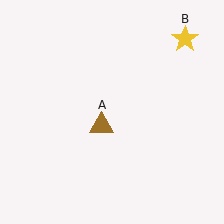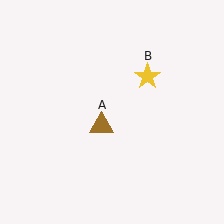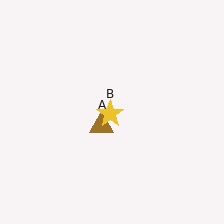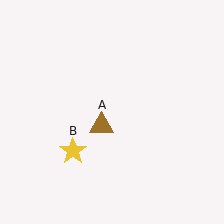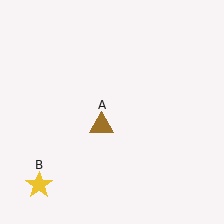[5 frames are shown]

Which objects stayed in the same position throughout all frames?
Brown triangle (object A) remained stationary.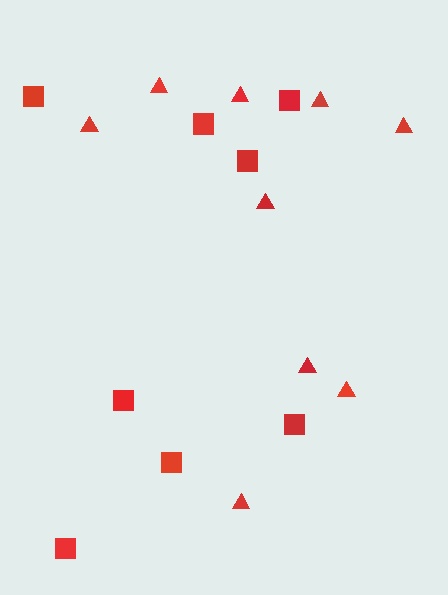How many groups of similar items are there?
There are 2 groups: one group of squares (8) and one group of triangles (9).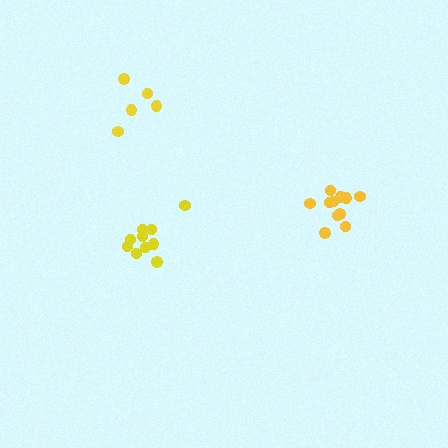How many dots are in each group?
Group 1: 10 dots, Group 2: 5 dots, Group 3: 11 dots (26 total).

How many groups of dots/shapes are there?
There are 3 groups.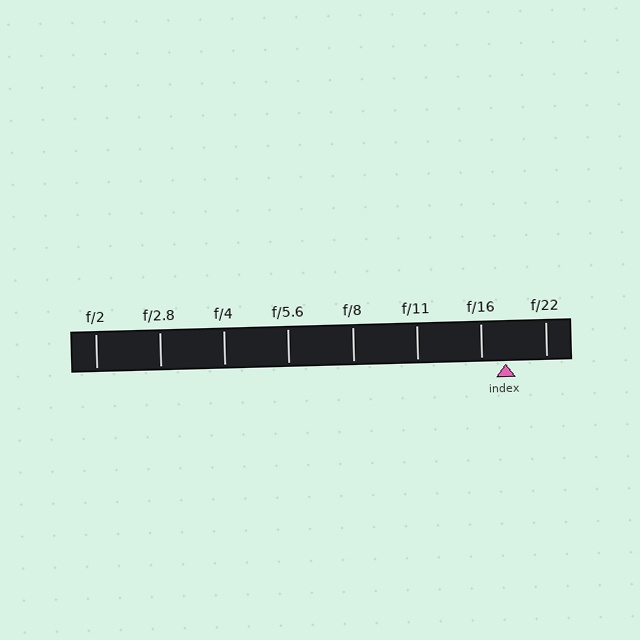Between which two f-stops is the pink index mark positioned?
The index mark is between f/16 and f/22.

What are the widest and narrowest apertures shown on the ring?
The widest aperture shown is f/2 and the narrowest is f/22.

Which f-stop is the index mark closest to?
The index mark is closest to f/16.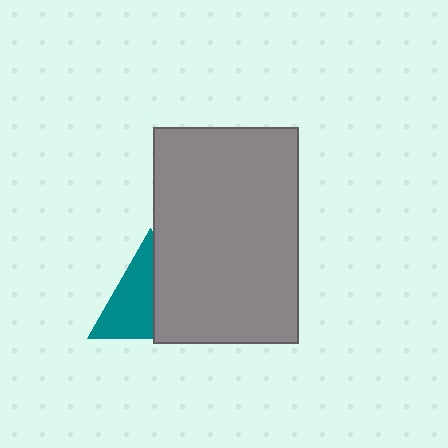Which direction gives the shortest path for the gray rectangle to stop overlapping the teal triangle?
Moving right gives the shortest separation.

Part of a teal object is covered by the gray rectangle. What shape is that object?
It is a triangle.